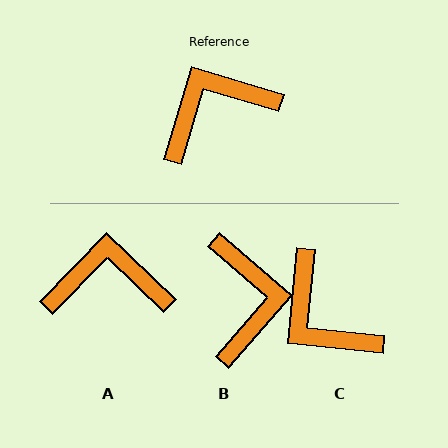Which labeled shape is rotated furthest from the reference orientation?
B, about 114 degrees away.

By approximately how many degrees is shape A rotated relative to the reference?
Approximately 28 degrees clockwise.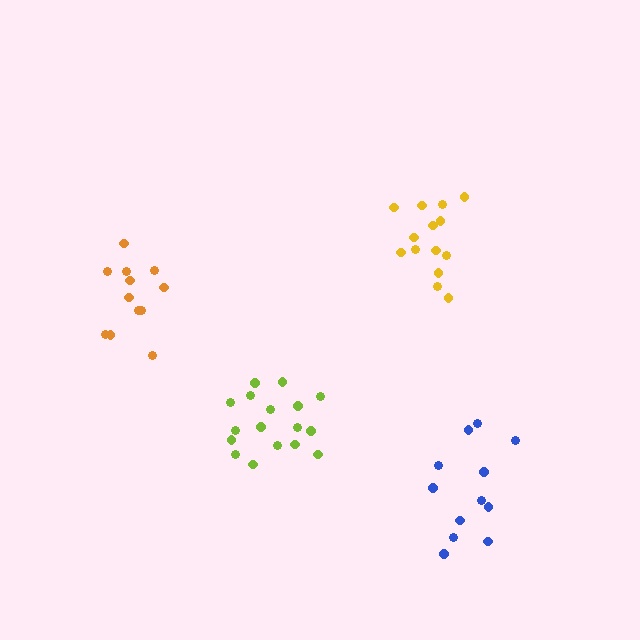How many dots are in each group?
Group 1: 12 dots, Group 2: 14 dots, Group 3: 12 dots, Group 4: 17 dots (55 total).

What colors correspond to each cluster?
The clusters are colored: blue, yellow, orange, lime.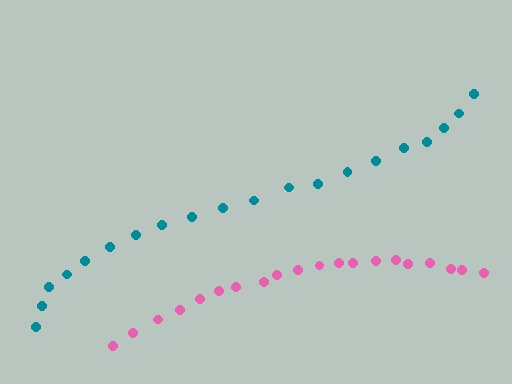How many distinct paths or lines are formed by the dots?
There are 2 distinct paths.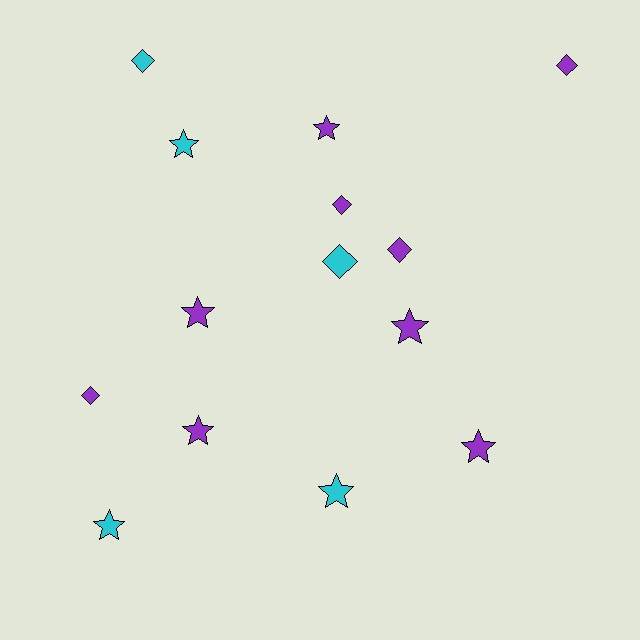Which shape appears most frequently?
Star, with 8 objects.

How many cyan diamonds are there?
There are 2 cyan diamonds.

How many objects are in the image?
There are 14 objects.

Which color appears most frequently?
Purple, with 9 objects.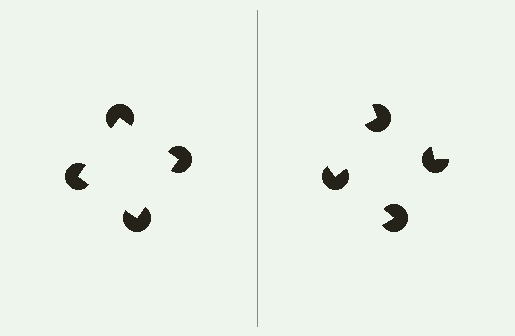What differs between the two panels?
The pac-man discs are positioned identically on both sides; only the wedge orientations differ. On the left they align to a square; on the right they are misaligned.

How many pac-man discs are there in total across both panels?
8 — 4 on each side.